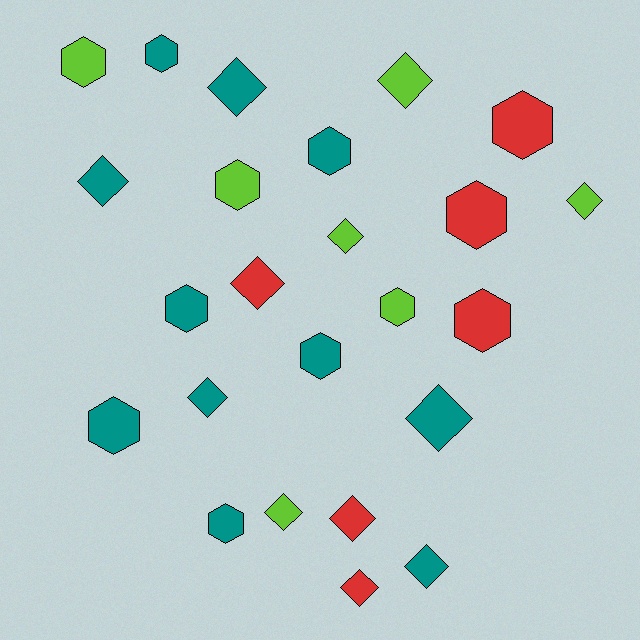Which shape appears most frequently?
Diamond, with 12 objects.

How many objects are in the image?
There are 24 objects.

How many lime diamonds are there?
There are 4 lime diamonds.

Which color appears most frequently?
Teal, with 11 objects.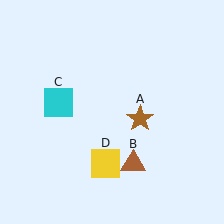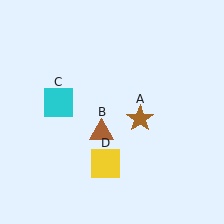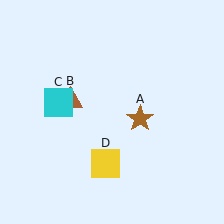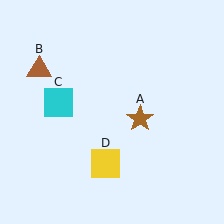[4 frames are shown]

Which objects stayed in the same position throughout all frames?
Brown star (object A) and cyan square (object C) and yellow square (object D) remained stationary.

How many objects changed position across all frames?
1 object changed position: brown triangle (object B).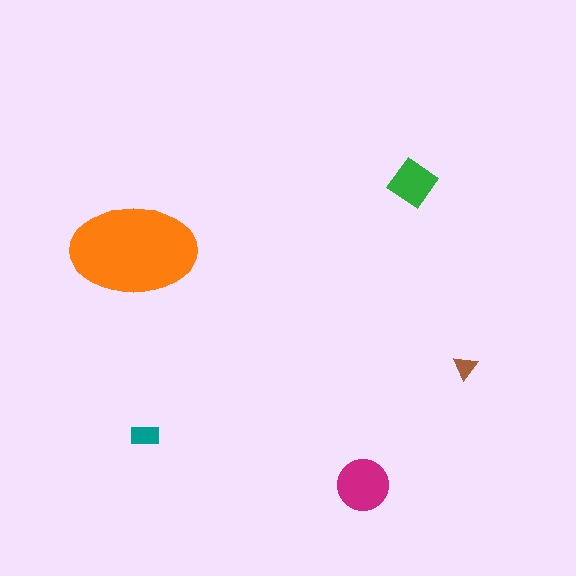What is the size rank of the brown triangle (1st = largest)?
5th.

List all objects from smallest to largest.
The brown triangle, the teal rectangle, the green diamond, the magenta circle, the orange ellipse.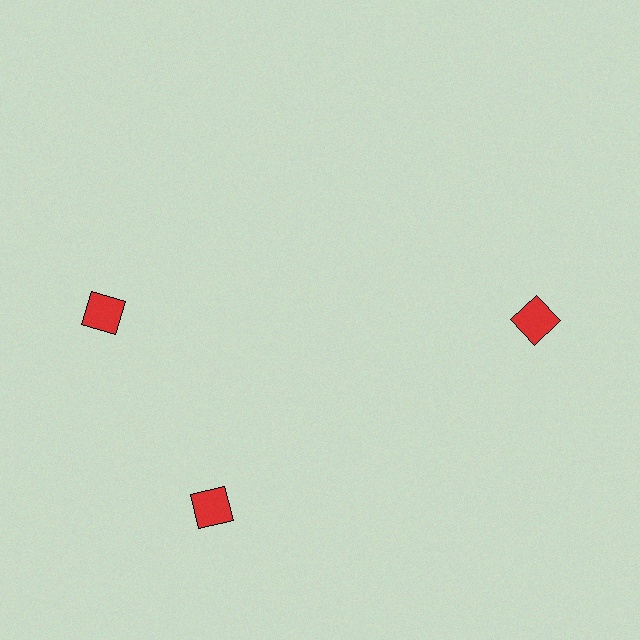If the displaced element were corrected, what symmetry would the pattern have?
It would have 3-fold rotational symmetry — the pattern would map onto itself every 120 degrees.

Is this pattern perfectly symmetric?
No. The 3 red diamonds are arranged in a ring, but one element near the 11 o'clock position is rotated out of alignment along the ring, breaking the 3-fold rotational symmetry.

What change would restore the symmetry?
The symmetry would be restored by rotating it back into even spacing with its neighbors so that all 3 diamonds sit at equal angles and equal distance from the center.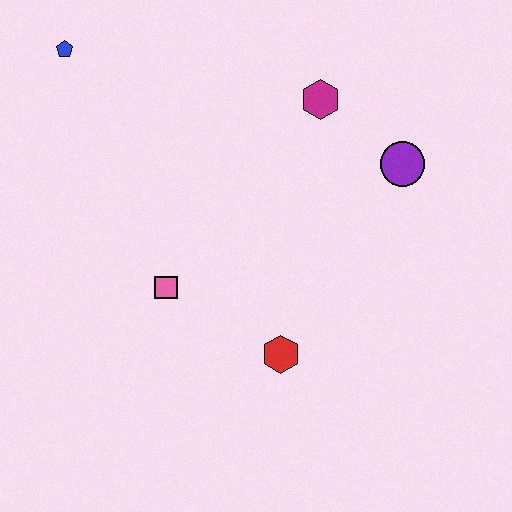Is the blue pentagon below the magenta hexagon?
No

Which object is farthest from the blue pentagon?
The red hexagon is farthest from the blue pentagon.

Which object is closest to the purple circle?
The magenta hexagon is closest to the purple circle.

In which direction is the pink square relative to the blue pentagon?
The pink square is below the blue pentagon.